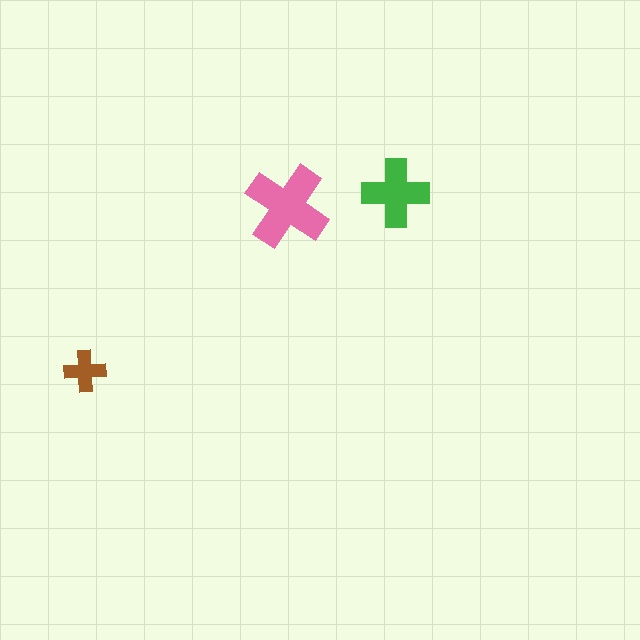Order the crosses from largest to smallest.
the pink one, the green one, the brown one.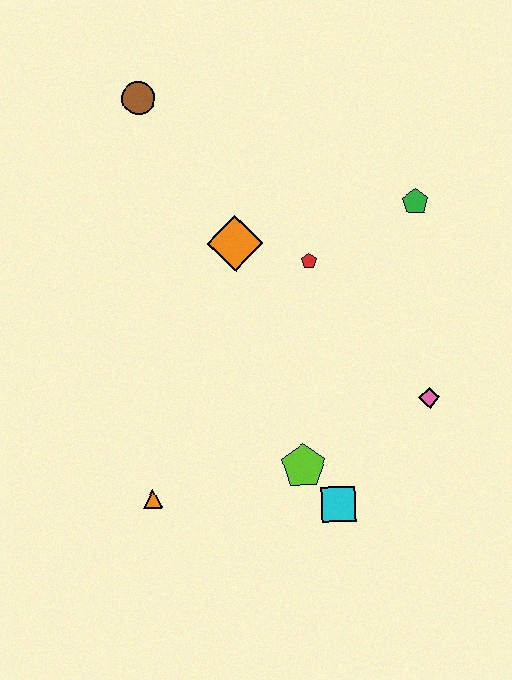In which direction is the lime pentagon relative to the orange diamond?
The lime pentagon is below the orange diamond.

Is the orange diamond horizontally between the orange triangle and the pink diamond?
Yes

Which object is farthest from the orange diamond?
The cyan square is farthest from the orange diamond.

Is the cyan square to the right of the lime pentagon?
Yes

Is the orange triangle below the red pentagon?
Yes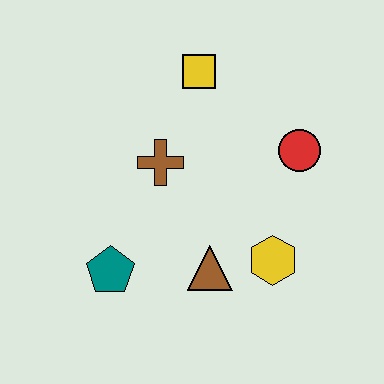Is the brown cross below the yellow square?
Yes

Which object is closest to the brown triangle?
The yellow hexagon is closest to the brown triangle.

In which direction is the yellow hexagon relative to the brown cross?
The yellow hexagon is to the right of the brown cross.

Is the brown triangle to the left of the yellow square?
No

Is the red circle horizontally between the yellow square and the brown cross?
No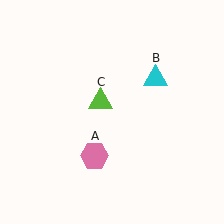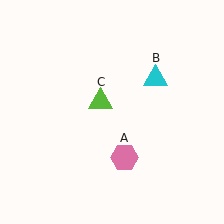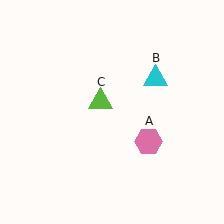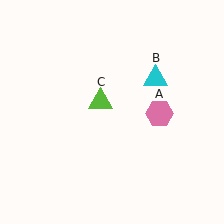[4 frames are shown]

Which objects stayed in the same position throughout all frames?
Cyan triangle (object B) and lime triangle (object C) remained stationary.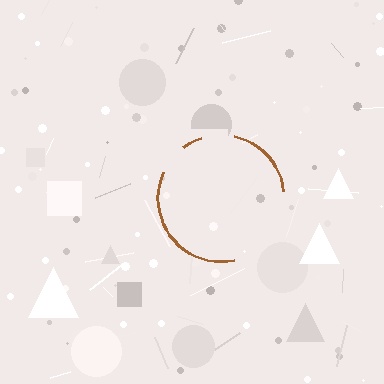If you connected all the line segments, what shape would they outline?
They would outline a circle.